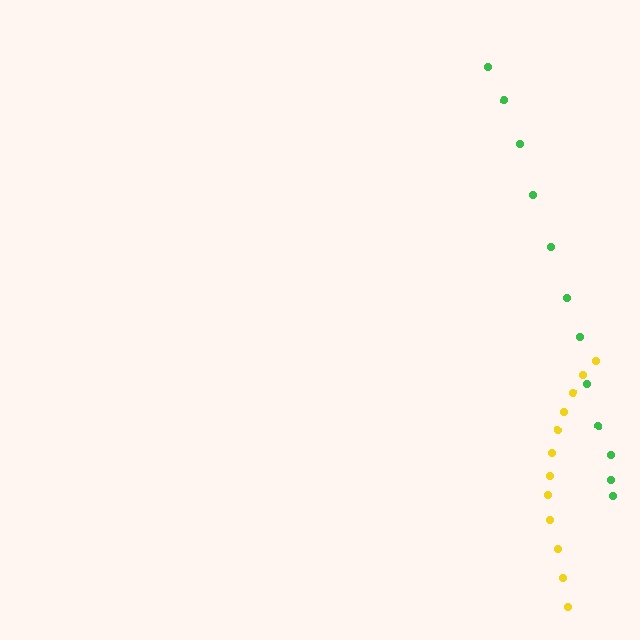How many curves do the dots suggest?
There are 2 distinct paths.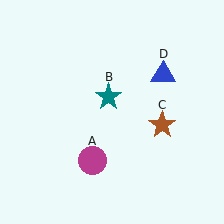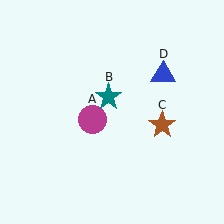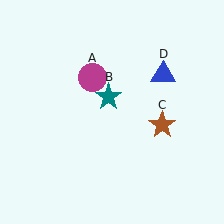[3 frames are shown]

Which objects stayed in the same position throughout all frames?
Teal star (object B) and brown star (object C) and blue triangle (object D) remained stationary.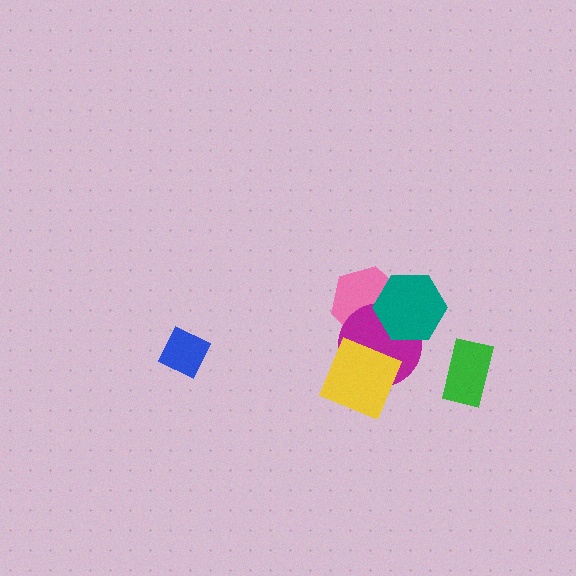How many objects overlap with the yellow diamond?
1 object overlaps with the yellow diamond.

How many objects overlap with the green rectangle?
0 objects overlap with the green rectangle.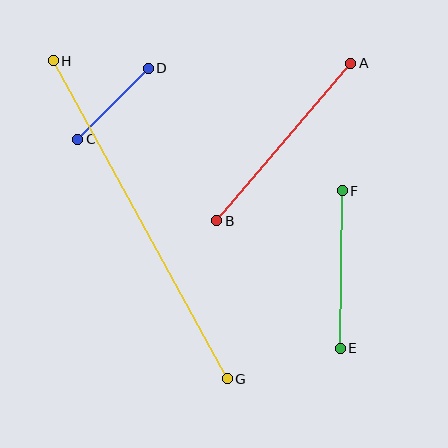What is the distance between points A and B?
The distance is approximately 207 pixels.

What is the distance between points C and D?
The distance is approximately 100 pixels.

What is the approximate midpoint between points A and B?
The midpoint is at approximately (284, 142) pixels.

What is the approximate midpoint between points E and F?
The midpoint is at approximately (341, 269) pixels.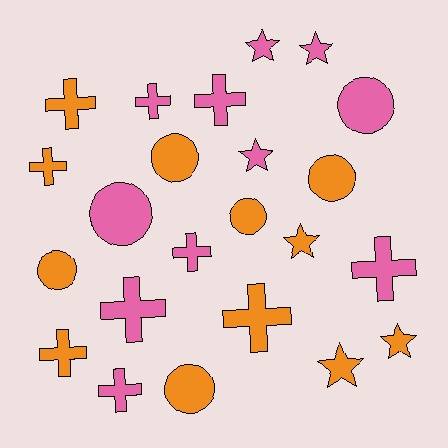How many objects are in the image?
There are 23 objects.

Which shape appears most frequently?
Cross, with 10 objects.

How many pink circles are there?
There are 2 pink circles.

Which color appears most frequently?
Orange, with 12 objects.